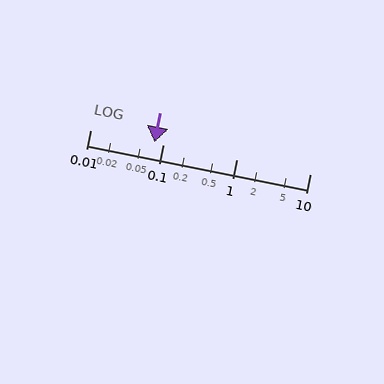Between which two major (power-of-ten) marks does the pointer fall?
The pointer is between 0.01 and 0.1.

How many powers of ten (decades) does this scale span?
The scale spans 3 decades, from 0.01 to 10.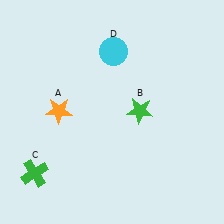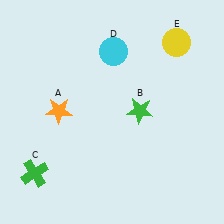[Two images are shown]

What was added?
A yellow circle (E) was added in Image 2.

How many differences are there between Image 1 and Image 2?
There is 1 difference between the two images.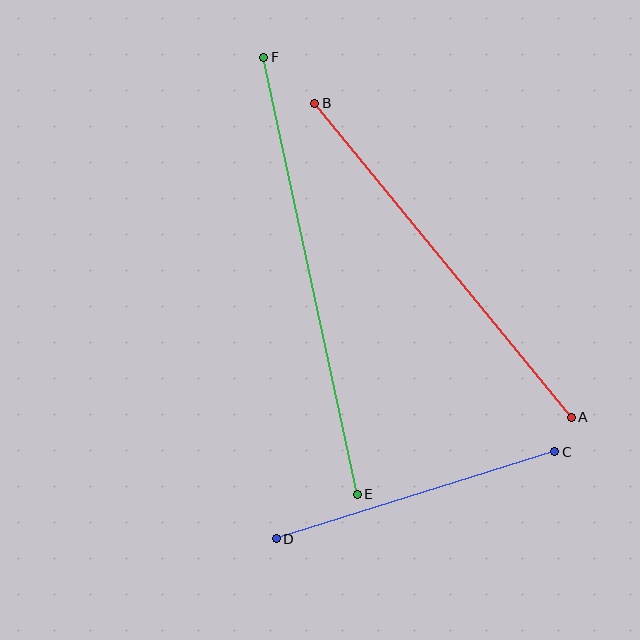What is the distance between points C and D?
The distance is approximately 292 pixels.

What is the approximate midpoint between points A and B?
The midpoint is at approximately (443, 260) pixels.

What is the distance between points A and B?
The distance is approximately 405 pixels.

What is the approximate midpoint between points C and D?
The midpoint is at approximately (415, 495) pixels.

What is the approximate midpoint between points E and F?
The midpoint is at approximately (311, 276) pixels.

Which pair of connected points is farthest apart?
Points E and F are farthest apart.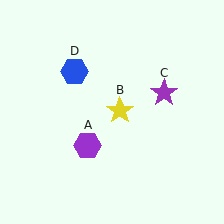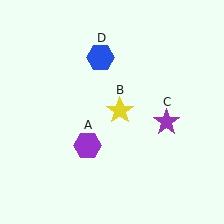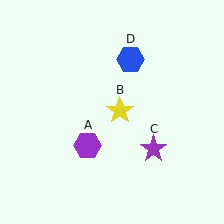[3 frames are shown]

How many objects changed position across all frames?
2 objects changed position: purple star (object C), blue hexagon (object D).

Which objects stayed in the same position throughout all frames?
Purple hexagon (object A) and yellow star (object B) remained stationary.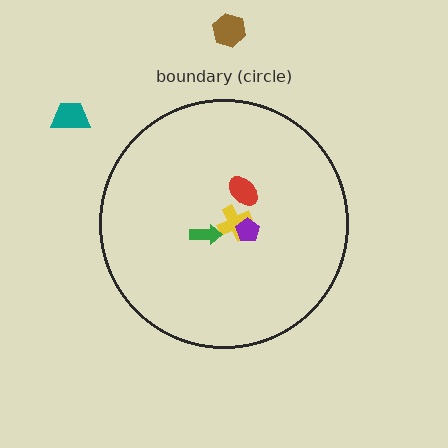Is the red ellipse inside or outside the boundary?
Inside.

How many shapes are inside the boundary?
4 inside, 2 outside.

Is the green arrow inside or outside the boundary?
Inside.